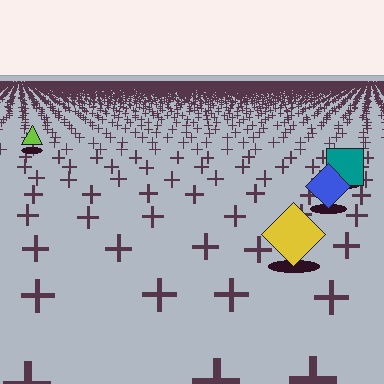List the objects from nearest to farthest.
From nearest to farthest: the yellow diamond, the blue diamond, the teal square, the lime triangle.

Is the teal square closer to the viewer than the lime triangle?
Yes. The teal square is closer — you can tell from the texture gradient: the ground texture is coarser near it.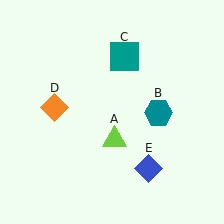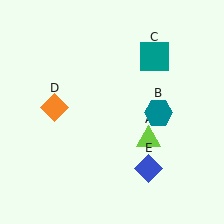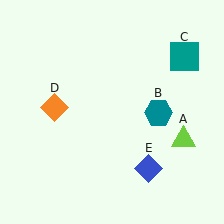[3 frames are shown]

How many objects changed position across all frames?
2 objects changed position: lime triangle (object A), teal square (object C).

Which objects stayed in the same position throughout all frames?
Teal hexagon (object B) and orange diamond (object D) and blue diamond (object E) remained stationary.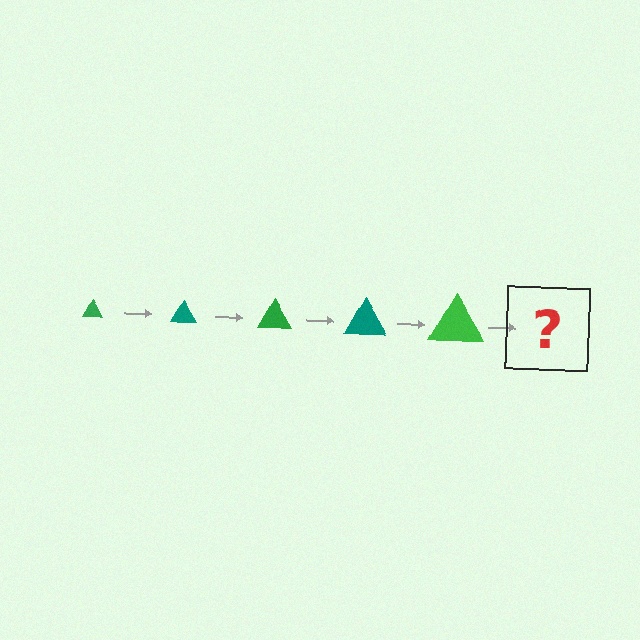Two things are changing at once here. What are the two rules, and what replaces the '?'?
The two rules are that the triangle grows larger each step and the color cycles through green and teal. The '?' should be a teal triangle, larger than the previous one.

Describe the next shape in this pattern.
It should be a teal triangle, larger than the previous one.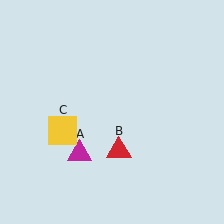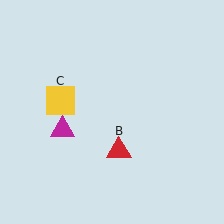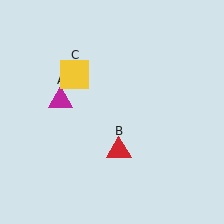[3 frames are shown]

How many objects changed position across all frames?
2 objects changed position: magenta triangle (object A), yellow square (object C).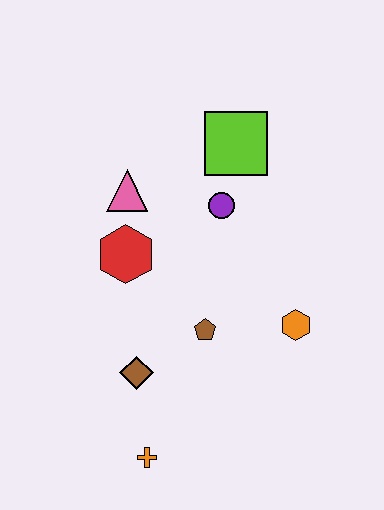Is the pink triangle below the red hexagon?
No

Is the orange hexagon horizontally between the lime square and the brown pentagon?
No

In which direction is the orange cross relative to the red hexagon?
The orange cross is below the red hexagon.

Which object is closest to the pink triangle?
The red hexagon is closest to the pink triangle.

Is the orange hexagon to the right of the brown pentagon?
Yes